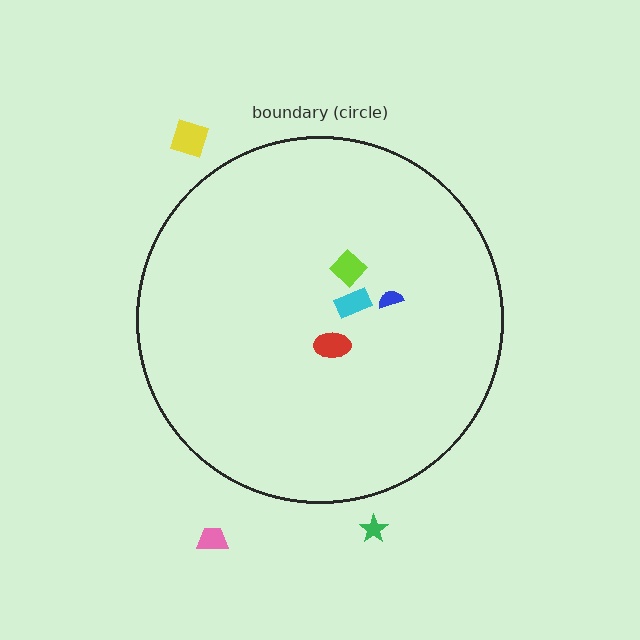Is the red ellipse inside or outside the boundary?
Inside.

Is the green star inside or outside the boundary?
Outside.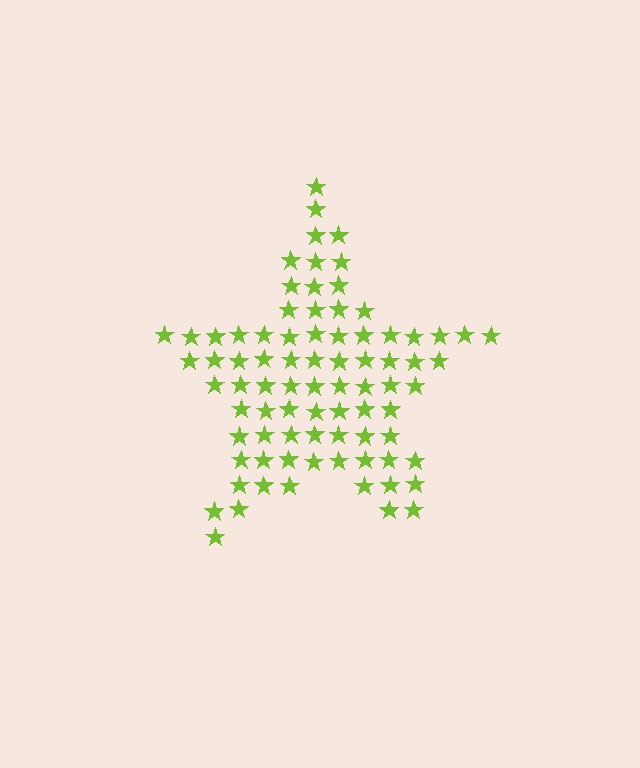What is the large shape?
The large shape is a star.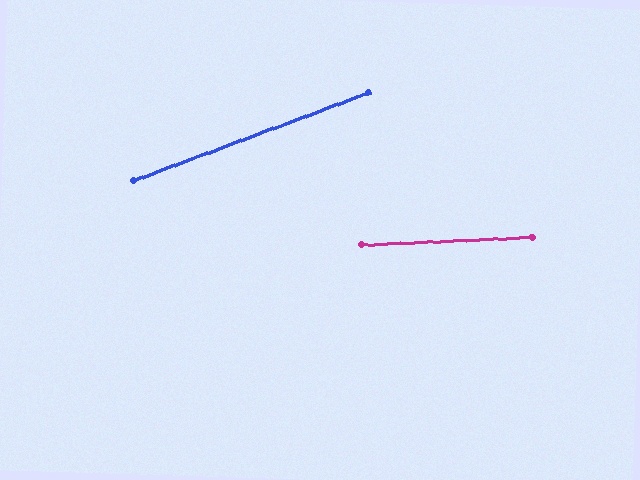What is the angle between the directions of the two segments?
Approximately 18 degrees.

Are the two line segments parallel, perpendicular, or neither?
Neither parallel nor perpendicular — they differ by about 18°.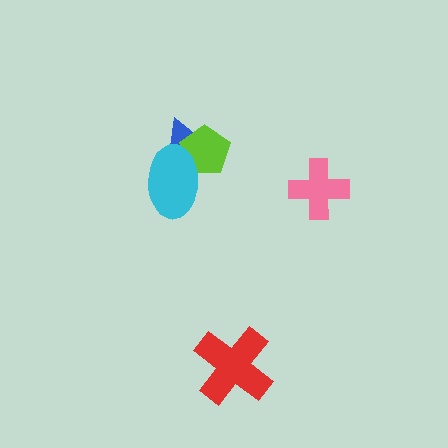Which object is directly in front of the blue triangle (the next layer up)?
The lime pentagon is directly in front of the blue triangle.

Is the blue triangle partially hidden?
Yes, it is partially covered by another shape.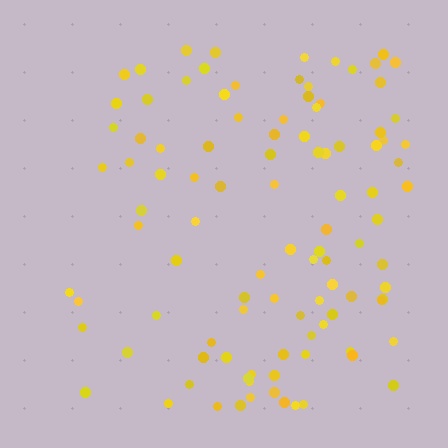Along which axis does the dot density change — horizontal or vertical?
Horizontal.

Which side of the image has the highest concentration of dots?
The right.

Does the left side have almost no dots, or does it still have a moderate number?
Still a moderate number, just noticeably fewer than the right.